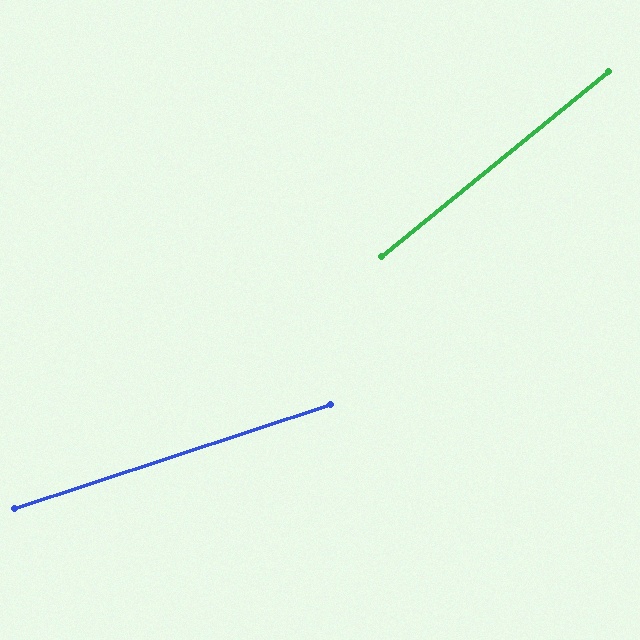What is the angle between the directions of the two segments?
Approximately 21 degrees.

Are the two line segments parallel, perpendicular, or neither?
Neither parallel nor perpendicular — they differ by about 21°.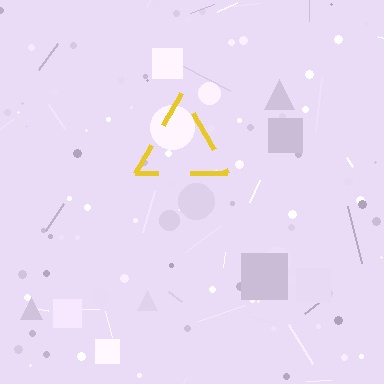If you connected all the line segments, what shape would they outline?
They would outline a triangle.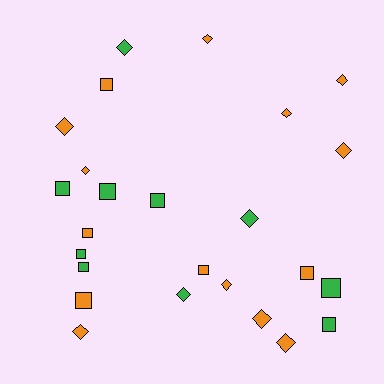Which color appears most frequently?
Orange, with 15 objects.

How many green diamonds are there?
There are 3 green diamonds.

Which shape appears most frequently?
Diamond, with 13 objects.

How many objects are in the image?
There are 25 objects.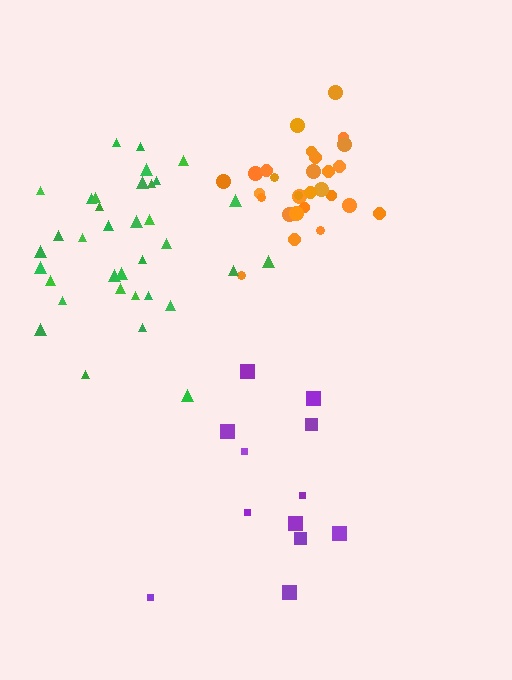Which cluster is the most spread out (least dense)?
Purple.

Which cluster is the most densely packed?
Orange.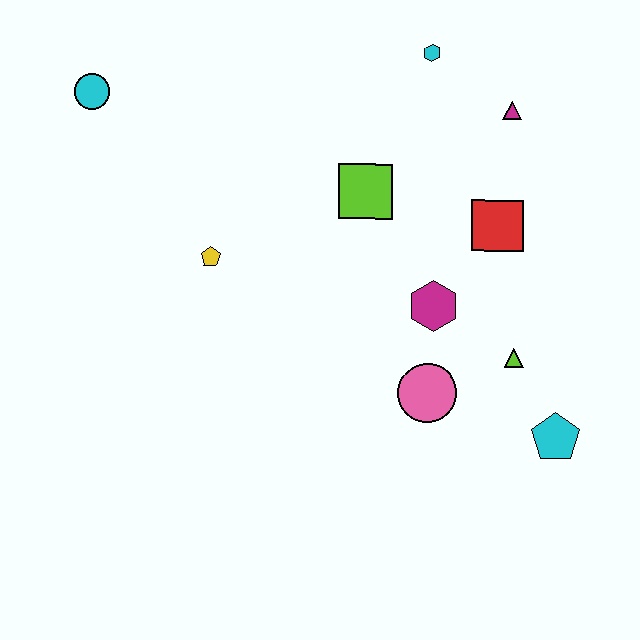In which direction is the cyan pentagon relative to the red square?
The cyan pentagon is below the red square.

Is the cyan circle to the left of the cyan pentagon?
Yes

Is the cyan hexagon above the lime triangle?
Yes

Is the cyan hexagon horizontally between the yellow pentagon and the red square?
Yes